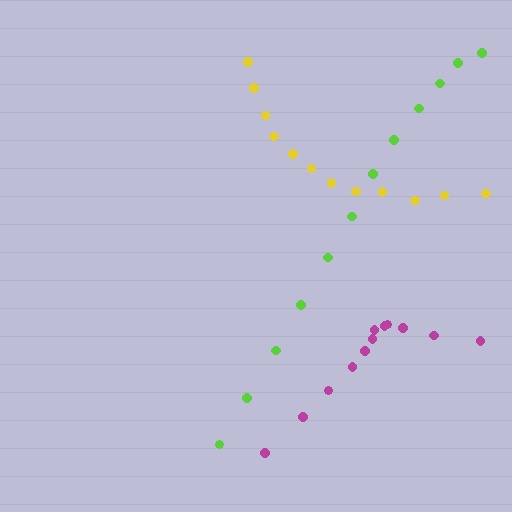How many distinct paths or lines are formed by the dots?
There are 3 distinct paths.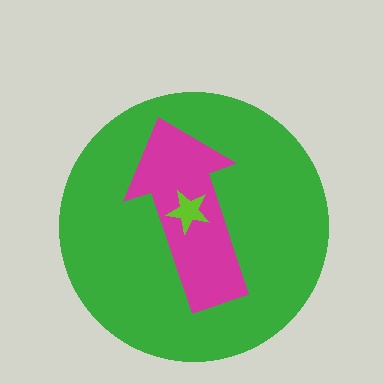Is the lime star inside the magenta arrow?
Yes.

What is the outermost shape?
The green circle.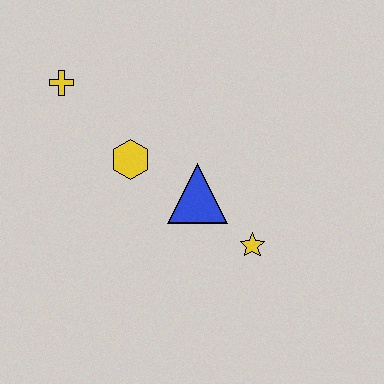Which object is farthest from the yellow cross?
The yellow star is farthest from the yellow cross.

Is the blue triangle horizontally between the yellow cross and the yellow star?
Yes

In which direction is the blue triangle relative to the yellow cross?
The blue triangle is to the right of the yellow cross.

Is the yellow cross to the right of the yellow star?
No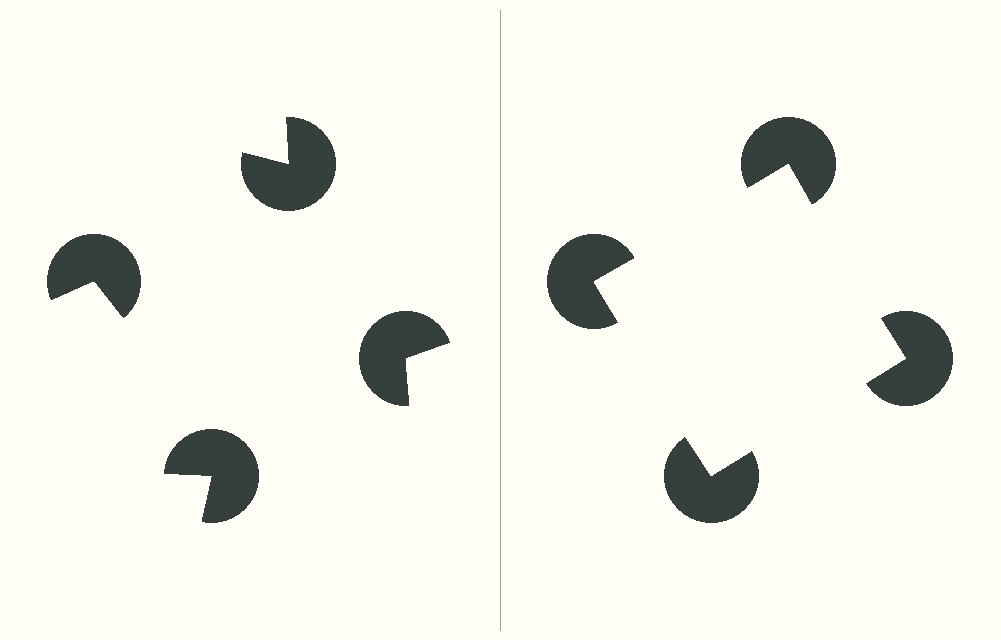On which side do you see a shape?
An illusory square appears on the right side. On the left side the wedge cuts are rotated, so no coherent shape forms.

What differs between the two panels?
The pac-man discs are positioned identically on both sides; only the wedge orientations differ. On the right they align to a square; on the left they are misaligned.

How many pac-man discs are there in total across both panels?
8 — 4 on each side.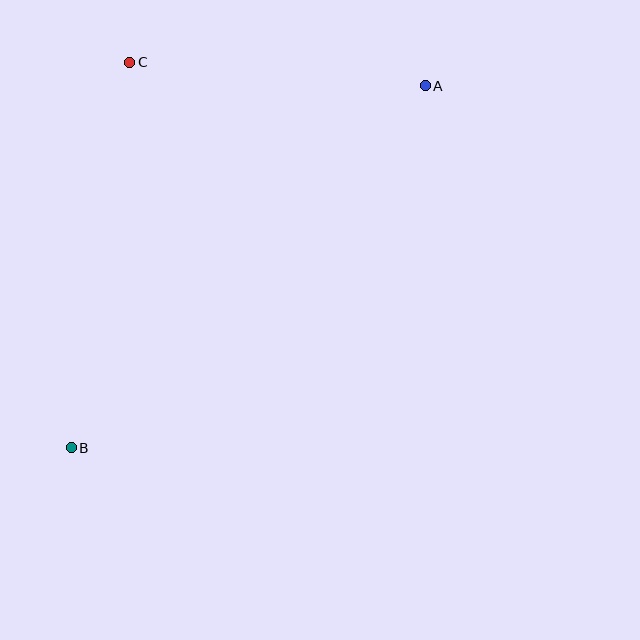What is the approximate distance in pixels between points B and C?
The distance between B and C is approximately 390 pixels.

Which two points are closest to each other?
Points A and C are closest to each other.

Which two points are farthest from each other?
Points A and B are farthest from each other.